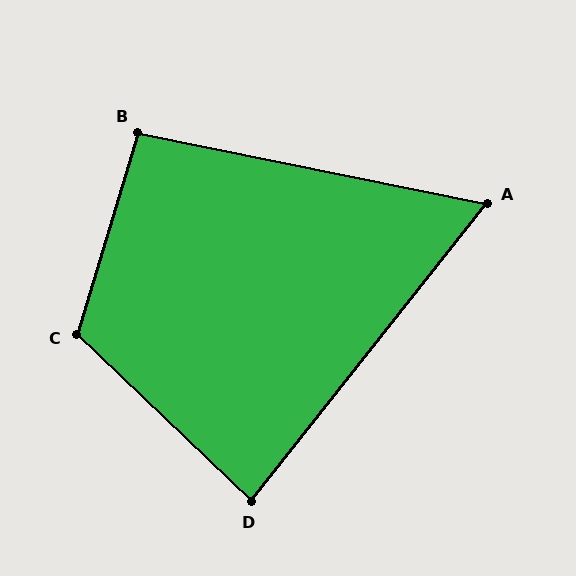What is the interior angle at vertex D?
Approximately 85 degrees (acute).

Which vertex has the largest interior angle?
C, at approximately 117 degrees.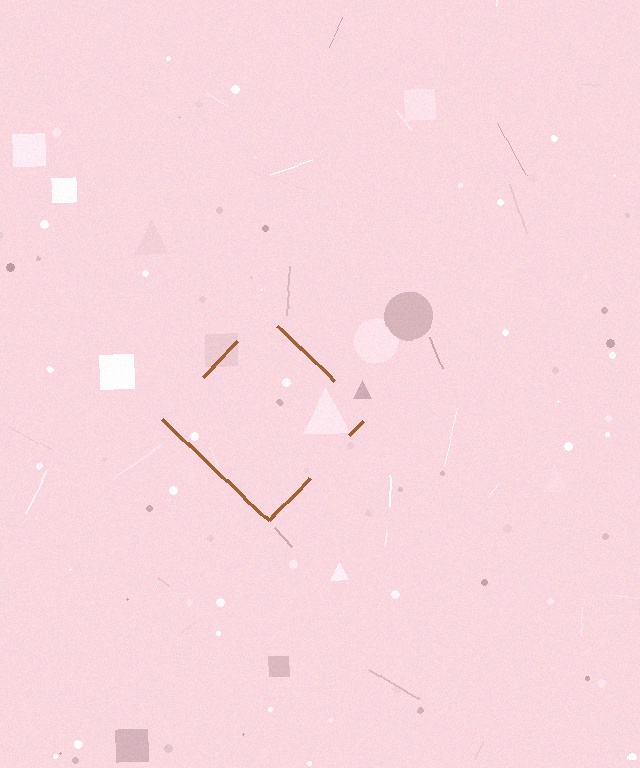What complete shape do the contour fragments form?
The contour fragments form a diamond.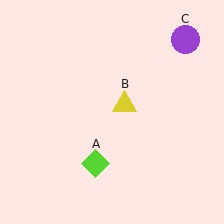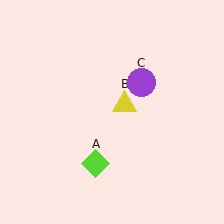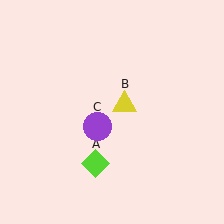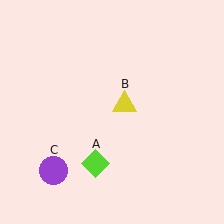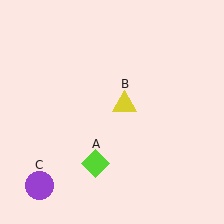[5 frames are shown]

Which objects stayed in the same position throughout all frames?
Lime diamond (object A) and yellow triangle (object B) remained stationary.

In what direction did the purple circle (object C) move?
The purple circle (object C) moved down and to the left.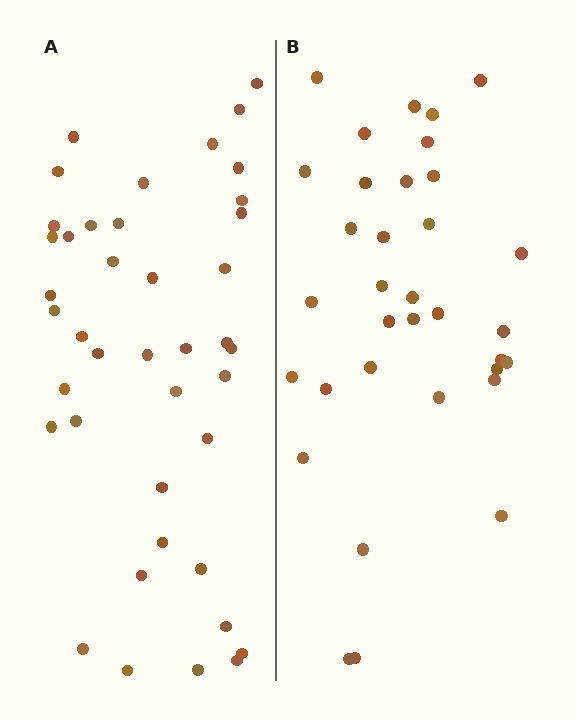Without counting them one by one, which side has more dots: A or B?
Region A (the left region) has more dots.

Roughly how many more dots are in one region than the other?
Region A has roughly 8 or so more dots than region B.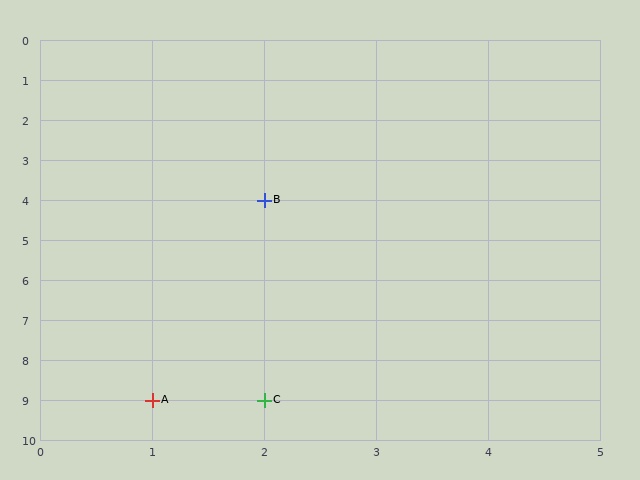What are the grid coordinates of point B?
Point B is at grid coordinates (2, 4).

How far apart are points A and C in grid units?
Points A and C are 1 column apart.